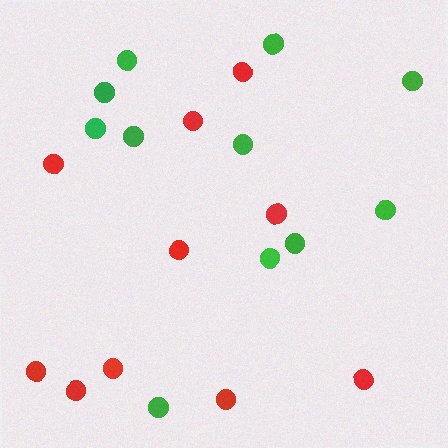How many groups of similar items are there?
There are 2 groups: one group of red circles (10) and one group of green circles (11).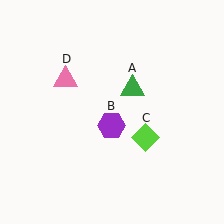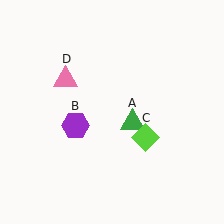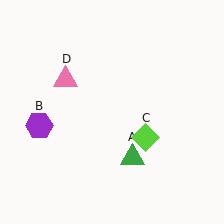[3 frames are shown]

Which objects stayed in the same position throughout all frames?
Lime diamond (object C) and pink triangle (object D) remained stationary.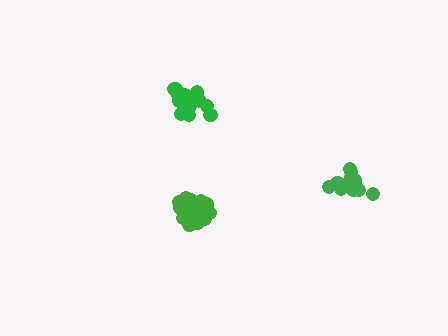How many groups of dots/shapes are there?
There are 3 groups.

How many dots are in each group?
Group 1: 14 dots, Group 2: 17 dots, Group 3: 14 dots (45 total).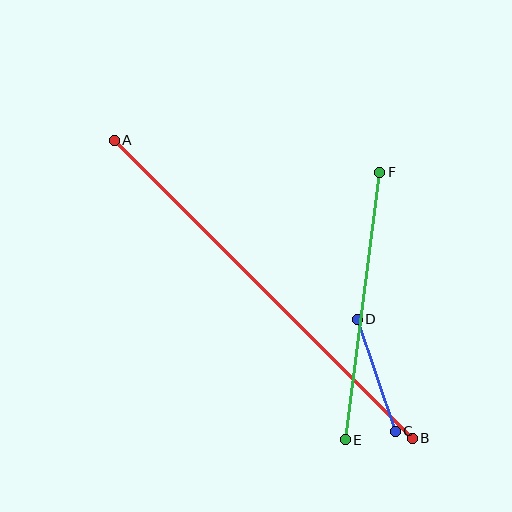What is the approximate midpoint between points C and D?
The midpoint is at approximately (376, 375) pixels.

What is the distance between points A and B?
The distance is approximately 422 pixels.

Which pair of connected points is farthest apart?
Points A and B are farthest apart.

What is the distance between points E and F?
The distance is approximately 270 pixels.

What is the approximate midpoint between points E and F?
The midpoint is at approximately (362, 306) pixels.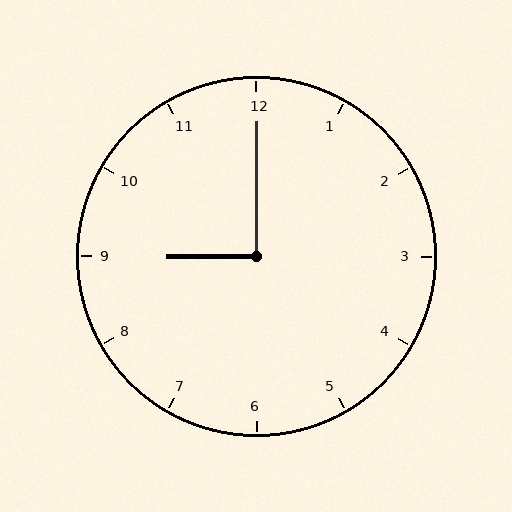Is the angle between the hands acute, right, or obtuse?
It is right.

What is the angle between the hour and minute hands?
Approximately 90 degrees.